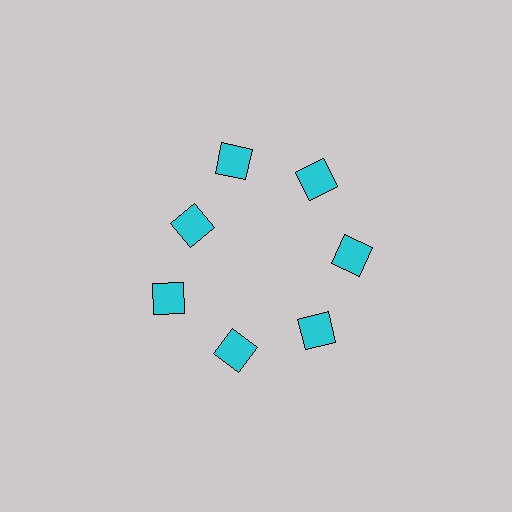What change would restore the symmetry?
The symmetry would be restored by moving it outward, back onto the ring so that all 7 squares sit at equal angles and equal distance from the center.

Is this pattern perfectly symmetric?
No. The 7 cyan squares are arranged in a ring, but one element near the 10 o'clock position is pulled inward toward the center, breaking the 7-fold rotational symmetry.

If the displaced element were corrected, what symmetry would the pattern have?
It would have 7-fold rotational symmetry — the pattern would map onto itself every 51 degrees.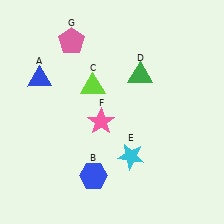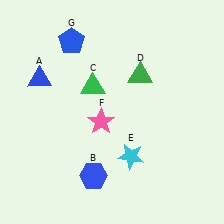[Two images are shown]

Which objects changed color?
C changed from lime to green. G changed from pink to blue.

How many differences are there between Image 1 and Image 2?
There are 2 differences between the two images.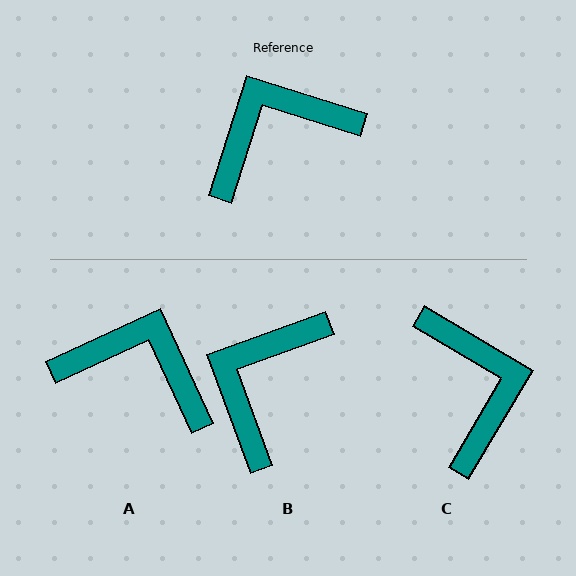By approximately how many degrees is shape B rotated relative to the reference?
Approximately 38 degrees counter-clockwise.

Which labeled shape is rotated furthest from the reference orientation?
C, about 103 degrees away.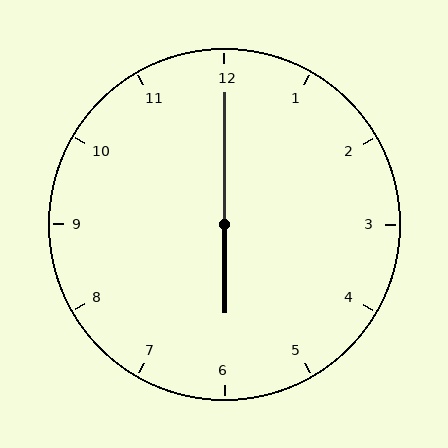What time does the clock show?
6:00.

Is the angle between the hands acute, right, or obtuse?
It is obtuse.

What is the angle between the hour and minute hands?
Approximately 180 degrees.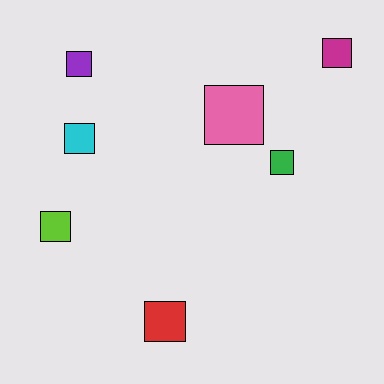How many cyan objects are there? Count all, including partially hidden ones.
There is 1 cyan object.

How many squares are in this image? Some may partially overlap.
There are 7 squares.